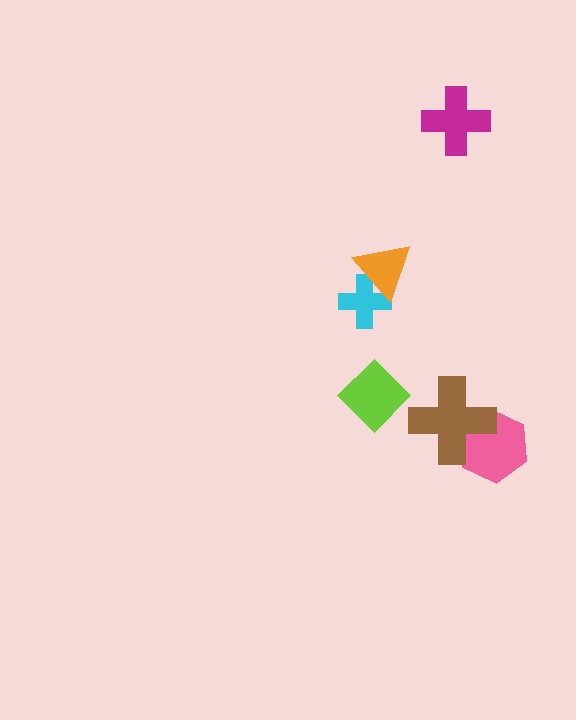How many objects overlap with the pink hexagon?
1 object overlaps with the pink hexagon.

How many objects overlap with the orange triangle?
1 object overlaps with the orange triangle.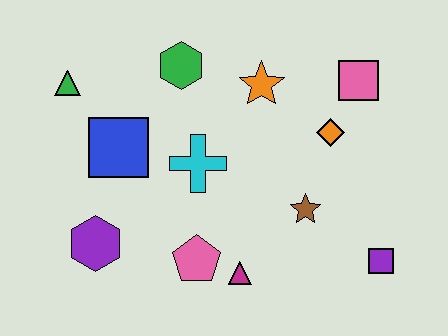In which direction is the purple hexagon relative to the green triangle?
The purple hexagon is below the green triangle.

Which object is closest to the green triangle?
The blue square is closest to the green triangle.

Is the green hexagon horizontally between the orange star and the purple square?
No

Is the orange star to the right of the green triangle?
Yes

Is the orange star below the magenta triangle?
No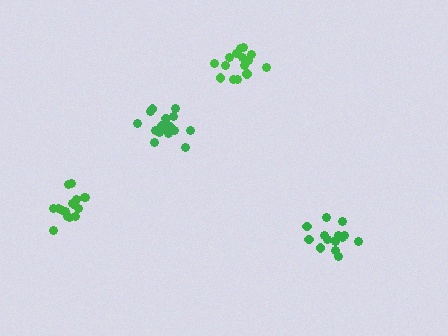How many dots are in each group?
Group 1: 15 dots, Group 2: 15 dots, Group 3: 19 dots, Group 4: 16 dots (65 total).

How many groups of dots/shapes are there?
There are 4 groups.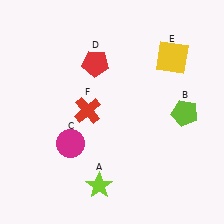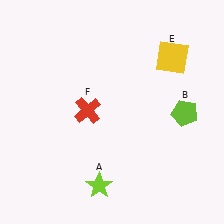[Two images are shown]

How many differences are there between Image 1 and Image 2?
There are 2 differences between the two images.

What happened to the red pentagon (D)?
The red pentagon (D) was removed in Image 2. It was in the top-left area of Image 1.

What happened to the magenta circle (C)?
The magenta circle (C) was removed in Image 2. It was in the bottom-left area of Image 1.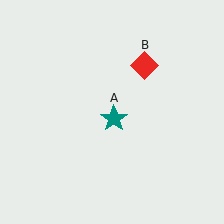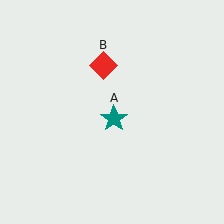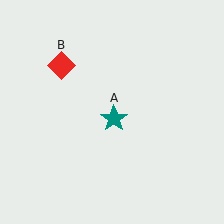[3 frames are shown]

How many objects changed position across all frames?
1 object changed position: red diamond (object B).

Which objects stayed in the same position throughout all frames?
Teal star (object A) remained stationary.